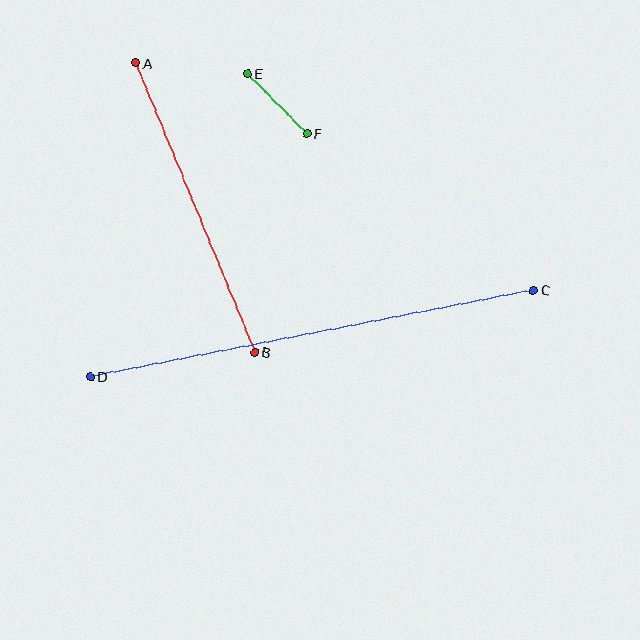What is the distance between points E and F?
The distance is approximately 84 pixels.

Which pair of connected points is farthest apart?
Points C and D are farthest apart.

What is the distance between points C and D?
The distance is approximately 451 pixels.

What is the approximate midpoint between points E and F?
The midpoint is at approximately (277, 104) pixels.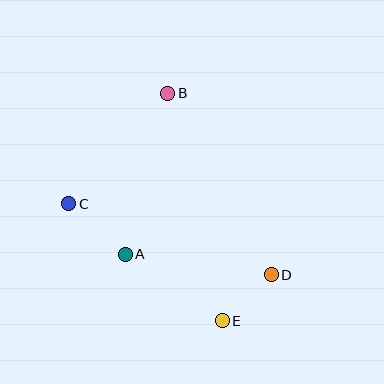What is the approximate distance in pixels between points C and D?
The distance between C and D is approximately 215 pixels.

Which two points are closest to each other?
Points D and E are closest to each other.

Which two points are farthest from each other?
Points B and E are farthest from each other.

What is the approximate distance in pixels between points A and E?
The distance between A and E is approximately 118 pixels.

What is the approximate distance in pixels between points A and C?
The distance between A and C is approximately 76 pixels.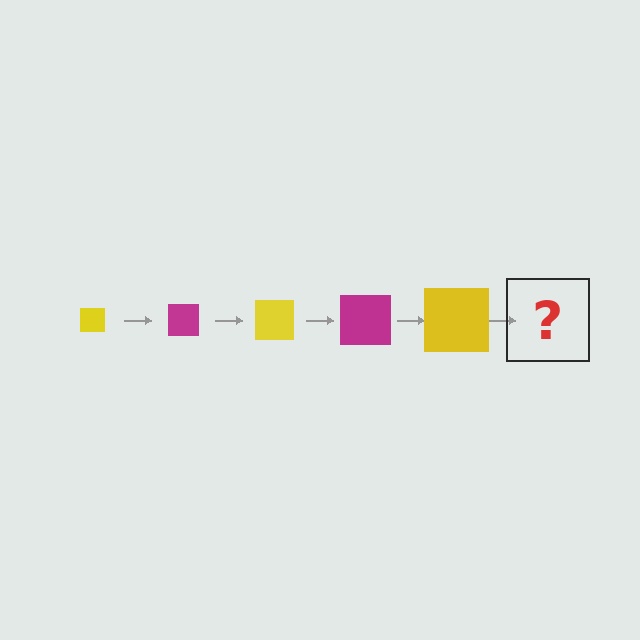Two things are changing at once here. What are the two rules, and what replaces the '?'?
The two rules are that the square grows larger each step and the color cycles through yellow and magenta. The '?' should be a magenta square, larger than the previous one.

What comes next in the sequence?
The next element should be a magenta square, larger than the previous one.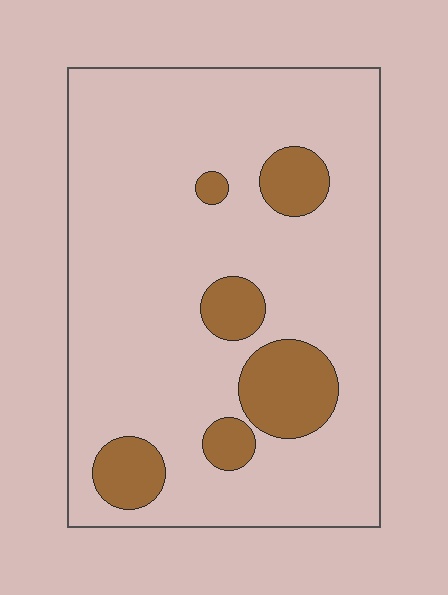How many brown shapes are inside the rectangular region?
6.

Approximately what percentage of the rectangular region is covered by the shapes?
Approximately 15%.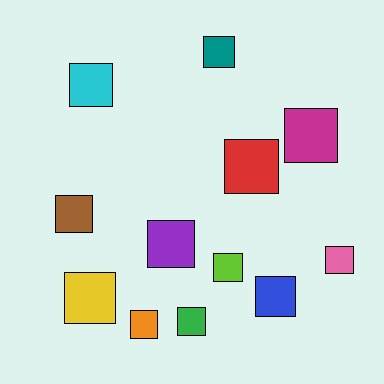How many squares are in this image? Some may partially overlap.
There are 12 squares.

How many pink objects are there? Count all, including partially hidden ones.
There is 1 pink object.